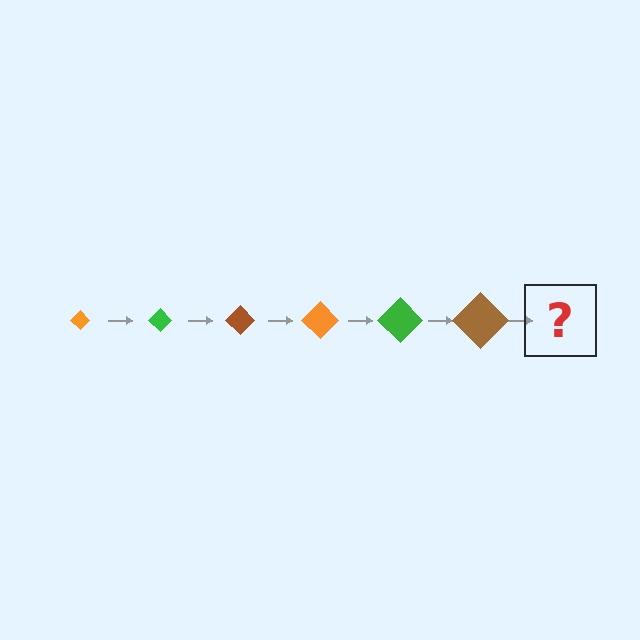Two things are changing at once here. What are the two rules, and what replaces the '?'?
The two rules are that the diamond grows larger each step and the color cycles through orange, green, and brown. The '?' should be an orange diamond, larger than the previous one.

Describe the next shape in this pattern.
It should be an orange diamond, larger than the previous one.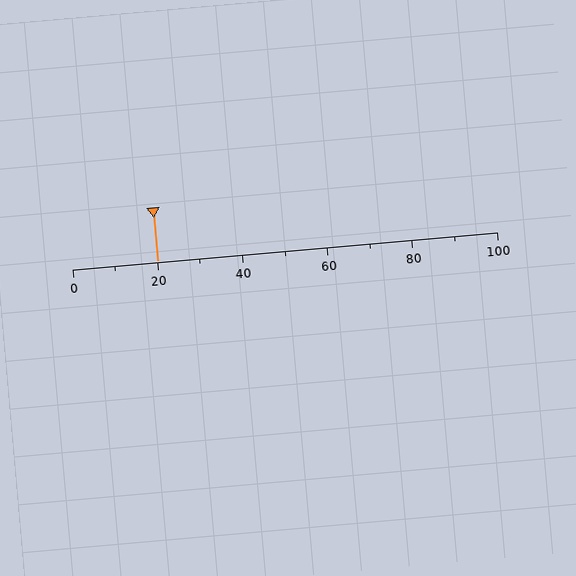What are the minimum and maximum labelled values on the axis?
The axis runs from 0 to 100.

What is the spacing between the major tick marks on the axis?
The major ticks are spaced 20 apart.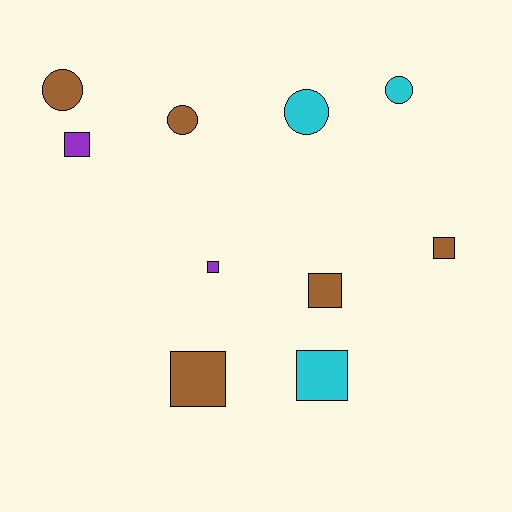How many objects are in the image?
There are 10 objects.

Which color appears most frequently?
Brown, with 5 objects.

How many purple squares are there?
There are 2 purple squares.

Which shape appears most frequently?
Square, with 6 objects.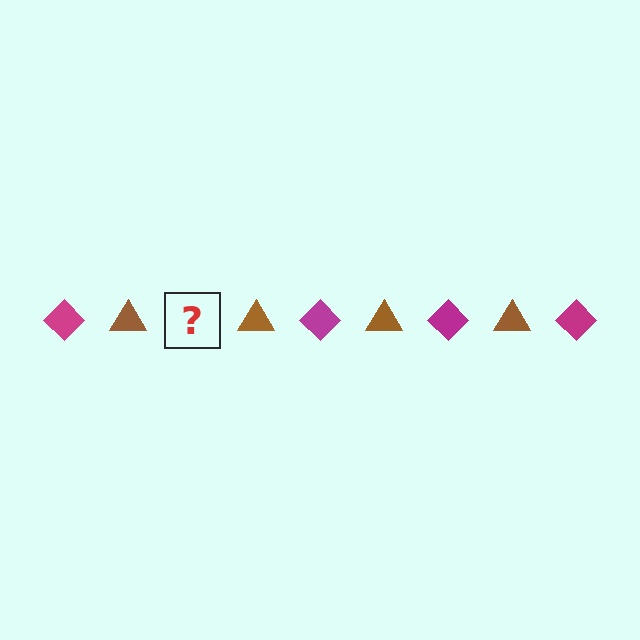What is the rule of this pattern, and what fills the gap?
The rule is that the pattern alternates between magenta diamond and brown triangle. The gap should be filled with a magenta diamond.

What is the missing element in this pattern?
The missing element is a magenta diamond.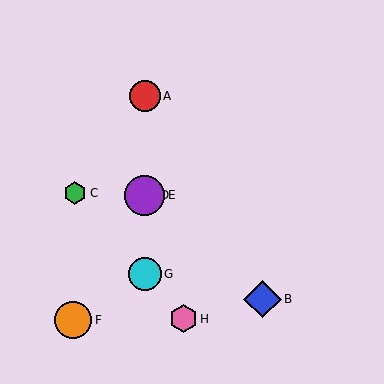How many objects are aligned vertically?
4 objects (A, D, E, G) are aligned vertically.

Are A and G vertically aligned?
Yes, both are at x≈145.